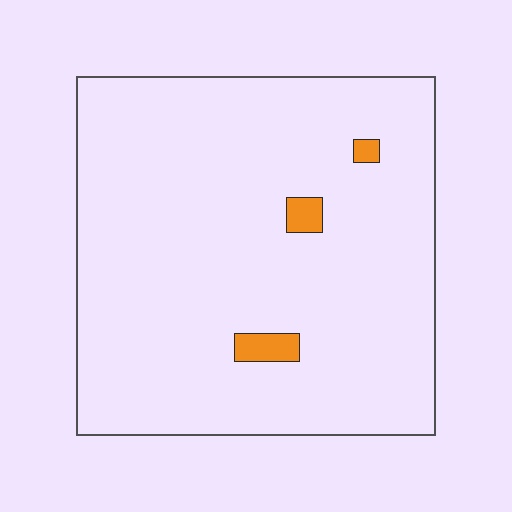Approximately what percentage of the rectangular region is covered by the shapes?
Approximately 5%.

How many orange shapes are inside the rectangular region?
3.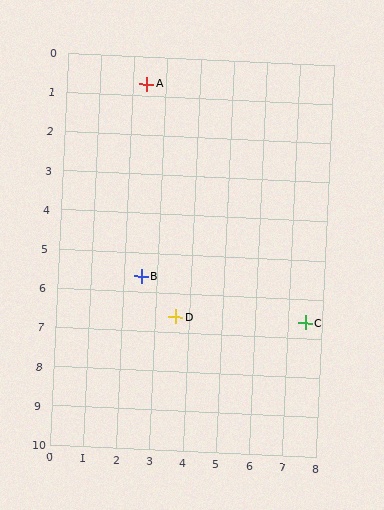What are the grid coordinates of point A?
Point A is at approximately (2.4, 0.7).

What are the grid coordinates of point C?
Point C is at approximately (7.5, 6.6).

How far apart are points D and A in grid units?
Points D and A are about 6.0 grid units apart.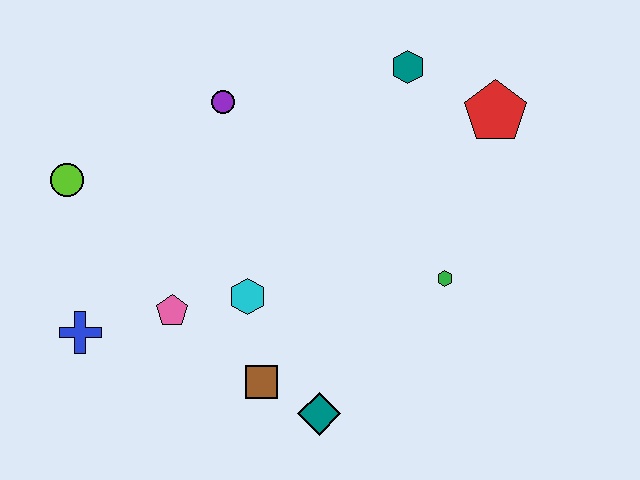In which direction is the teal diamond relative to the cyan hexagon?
The teal diamond is below the cyan hexagon.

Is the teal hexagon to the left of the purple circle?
No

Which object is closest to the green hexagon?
The red pentagon is closest to the green hexagon.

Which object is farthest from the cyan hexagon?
The red pentagon is farthest from the cyan hexagon.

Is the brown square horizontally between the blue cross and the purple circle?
No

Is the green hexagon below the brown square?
No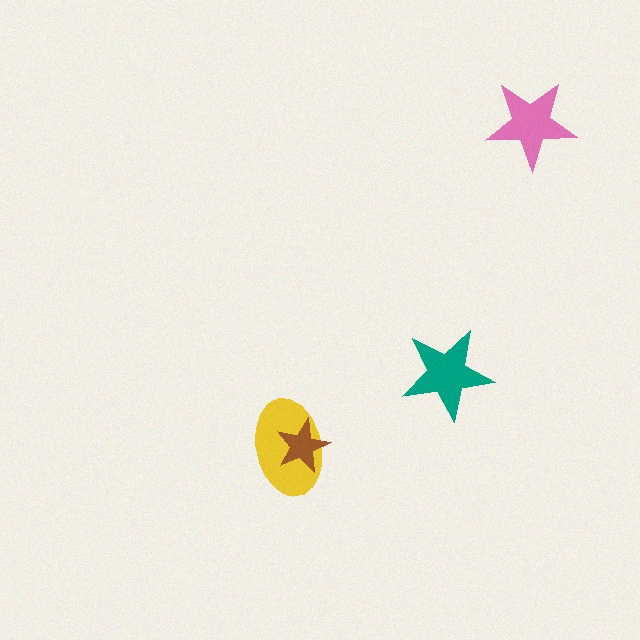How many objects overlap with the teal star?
0 objects overlap with the teal star.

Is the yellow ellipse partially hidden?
Yes, it is partially covered by another shape.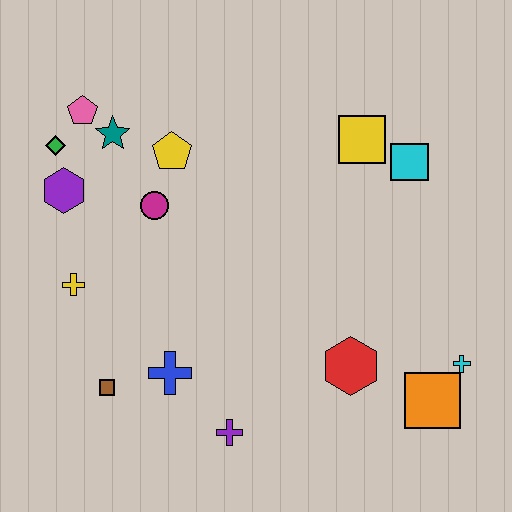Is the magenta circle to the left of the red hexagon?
Yes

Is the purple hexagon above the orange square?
Yes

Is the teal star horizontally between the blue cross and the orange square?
No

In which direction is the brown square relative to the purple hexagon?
The brown square is below the purple hexagon.